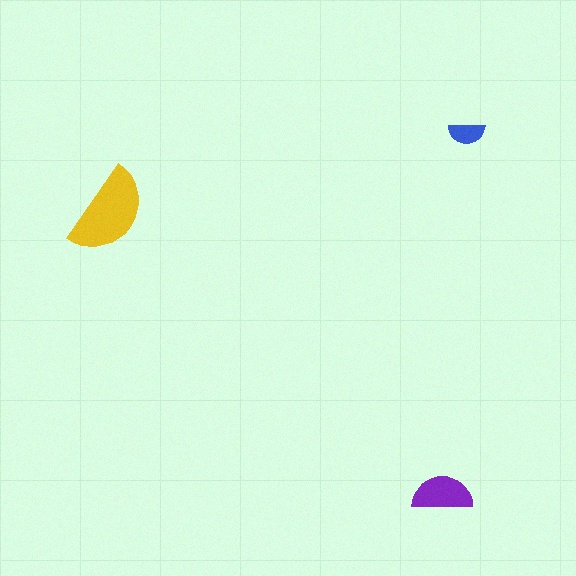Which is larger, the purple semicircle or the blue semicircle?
The purple one.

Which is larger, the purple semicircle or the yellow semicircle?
The yellow one.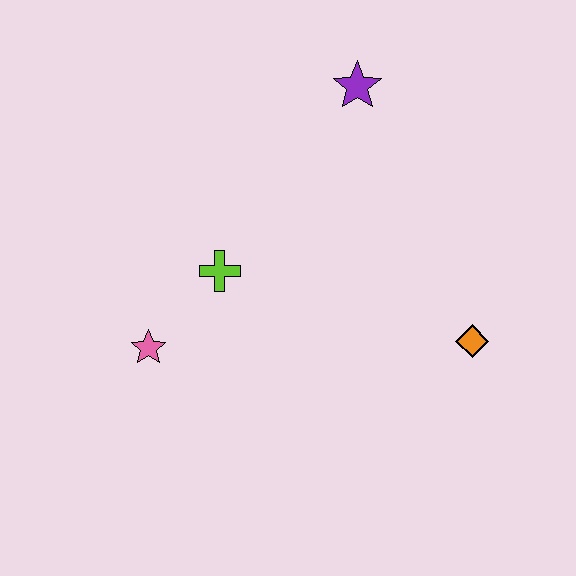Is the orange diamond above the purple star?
No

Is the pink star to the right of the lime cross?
No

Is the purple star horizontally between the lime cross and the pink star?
No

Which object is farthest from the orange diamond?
The pink star is farthest from the orange diamond.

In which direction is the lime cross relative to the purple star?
The lime cross is below the purple star.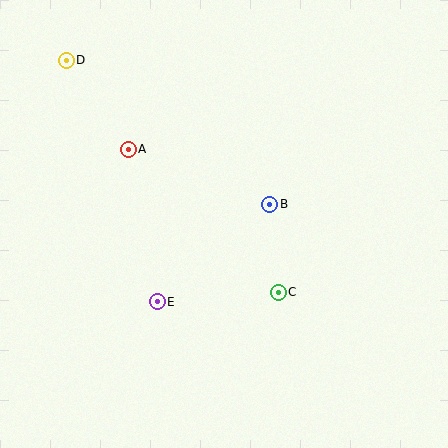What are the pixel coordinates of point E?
Point E is at (157, 302).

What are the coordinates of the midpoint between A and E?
The midpoint between A and E is at (143, 225).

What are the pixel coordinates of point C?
Point C is at (278, 292).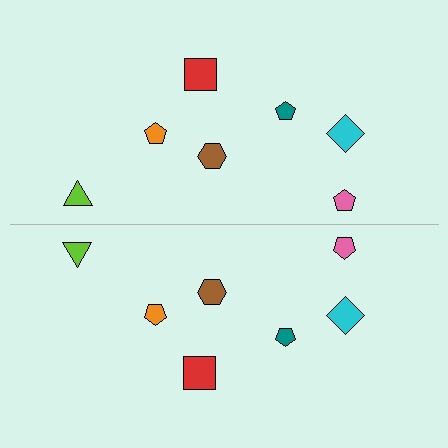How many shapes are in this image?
There are 14 shapes in this image.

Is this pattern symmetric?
Yes, this pattern has bilateral (reflection) symmetry.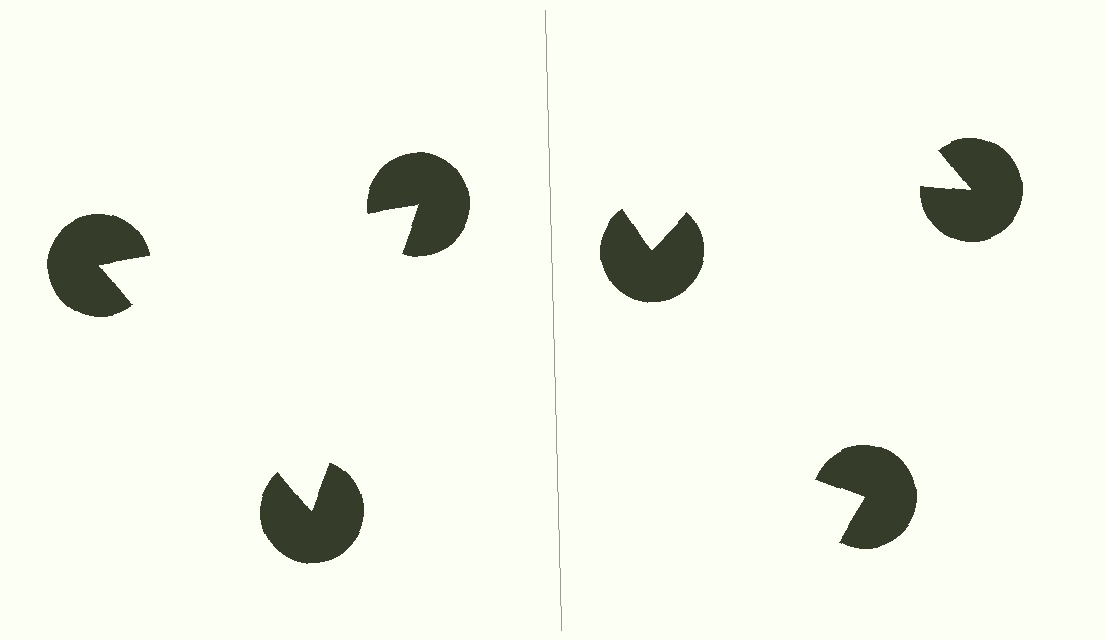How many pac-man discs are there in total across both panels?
6 — 3 on each side.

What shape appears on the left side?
An illusory triangle.